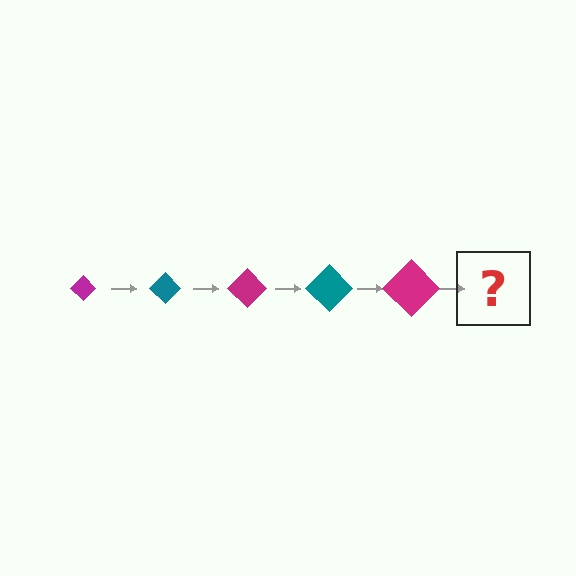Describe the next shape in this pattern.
It should be a teal diamond, larger than the previous one.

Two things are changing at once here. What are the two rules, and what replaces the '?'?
The two rules are that the diamond grows larger each step and the color cycles through magenta and teal. The '?' should be a teal diamond, larger than the previous one.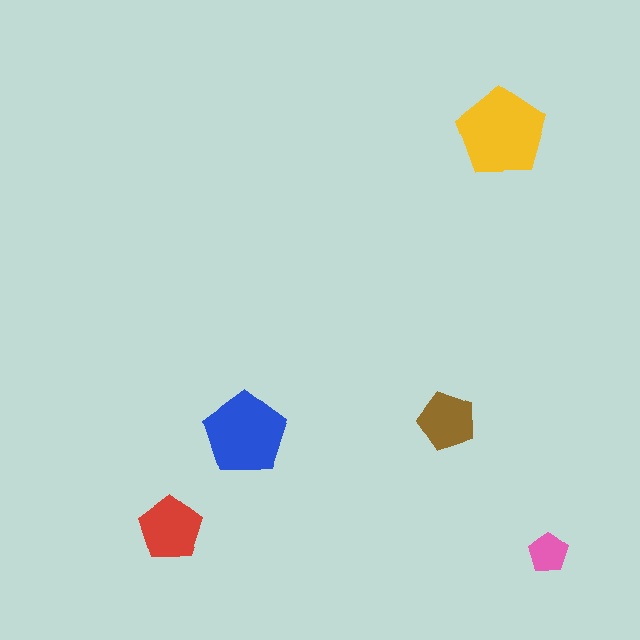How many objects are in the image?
There are 5 objects in the image.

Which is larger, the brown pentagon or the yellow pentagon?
The yellow one.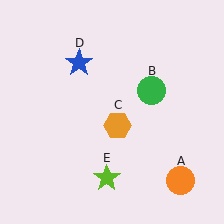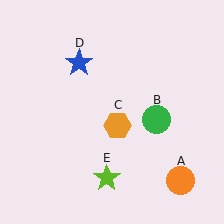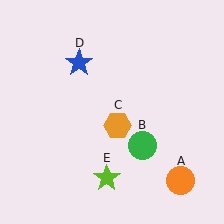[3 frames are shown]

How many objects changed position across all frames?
1 object changed position: green circle (object B).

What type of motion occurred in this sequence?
The green circle (object B) rotated clockwise around the center of the scene.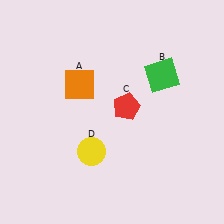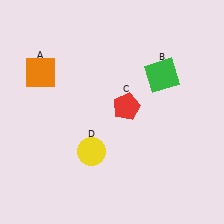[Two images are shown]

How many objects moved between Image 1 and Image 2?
1 object moved between the two images.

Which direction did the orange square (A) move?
The orange square (A) moved left.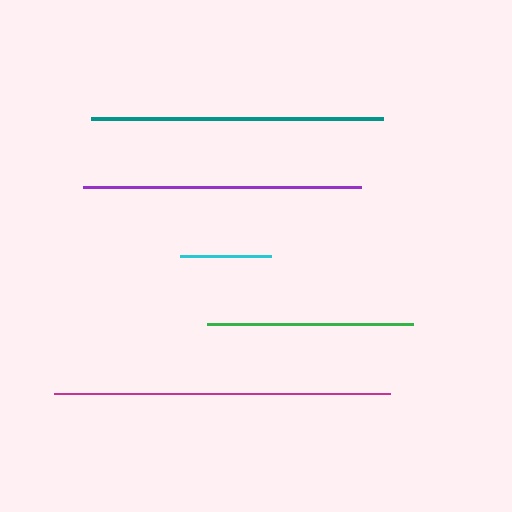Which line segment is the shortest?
The cyan line is the shortest at approximately 91 pixels.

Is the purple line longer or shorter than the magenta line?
The magenta line is longer than the purple line.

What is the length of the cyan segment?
The cyan segment is approximately 91 pixels long.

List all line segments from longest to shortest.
From longest to shortest: magenta, teal, purple, green, cyan.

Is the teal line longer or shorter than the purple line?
The teal line is longer than the purple line.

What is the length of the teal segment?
The teal segment is approximately 292 pixels long.